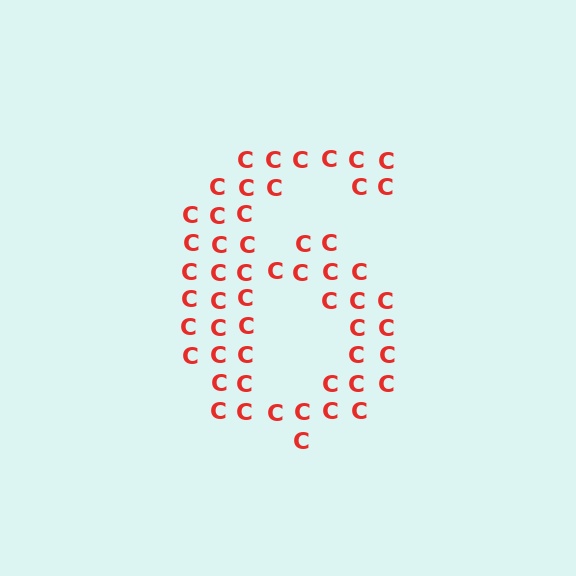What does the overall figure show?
The overall figure shows the digit 6.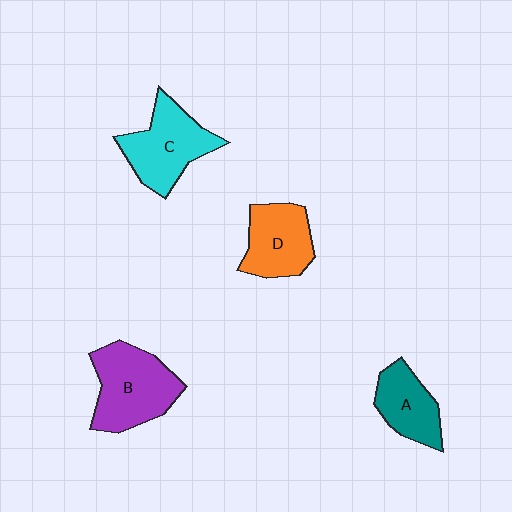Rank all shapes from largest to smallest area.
From largest to smallest: B (purple), C (cyan), D (orange), A (teal).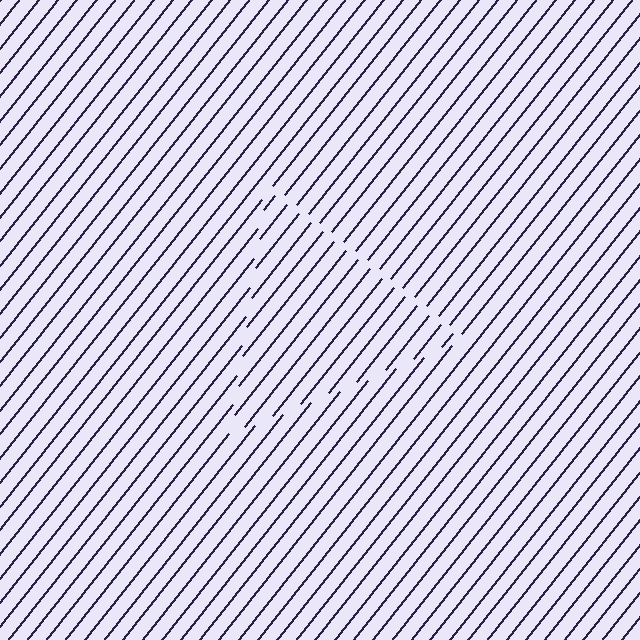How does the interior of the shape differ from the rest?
The interior of the shape contains the same grating, shifted by half a period — the contour is defined by the phase discontinuity where line-ends from the inner and outer gratings abut.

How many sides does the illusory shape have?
3 sides — the line-ends trace a triangle.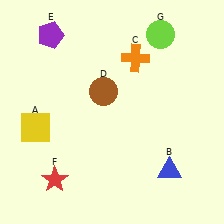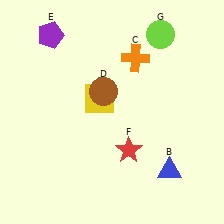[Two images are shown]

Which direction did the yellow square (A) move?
The yellow square (A) moved right.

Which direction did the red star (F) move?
The red star (F) moved right.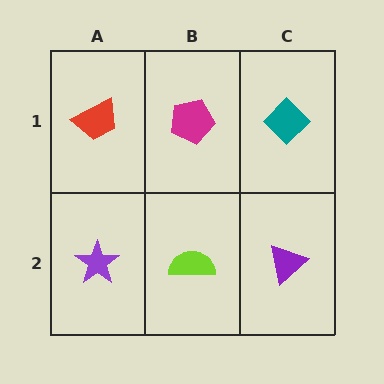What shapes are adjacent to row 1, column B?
A lime semicircle (row 2, column B), a red trapezoid (row 1, column A), a teal diamond (row 1, column C).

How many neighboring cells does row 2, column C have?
2.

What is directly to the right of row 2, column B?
A purple triangle.